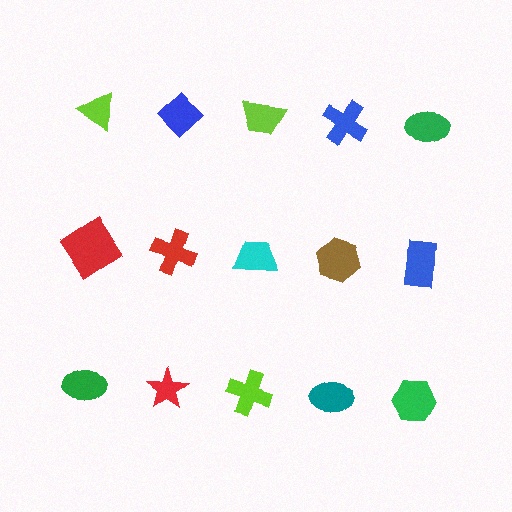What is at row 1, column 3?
A lime trapezoid.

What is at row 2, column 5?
A blue rectangle.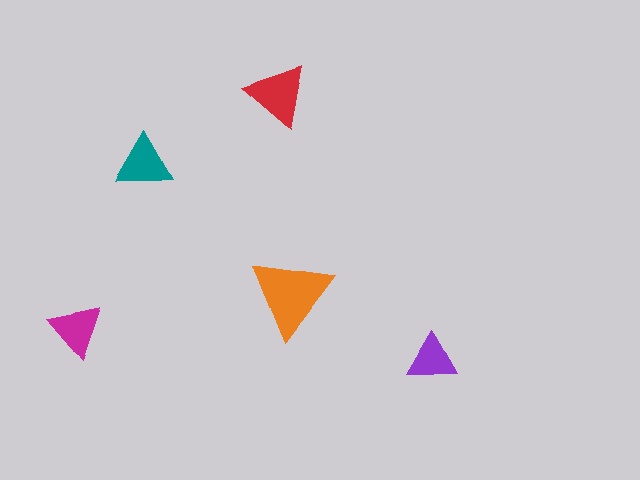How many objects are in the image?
There are 5 objects in the image.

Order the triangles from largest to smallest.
the orange one, the red one, the teal one, the magenta one, the purple one.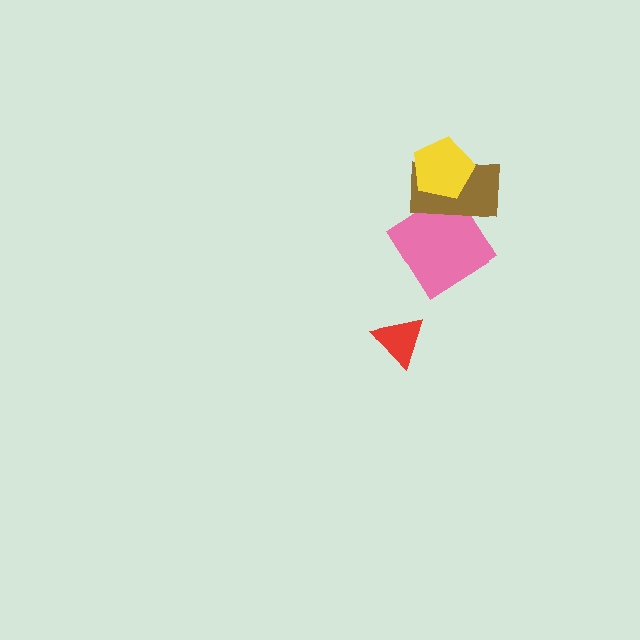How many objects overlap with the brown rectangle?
2 objects overlap with the brown rectangle.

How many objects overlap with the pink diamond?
1 object overlaps with the pink diamond.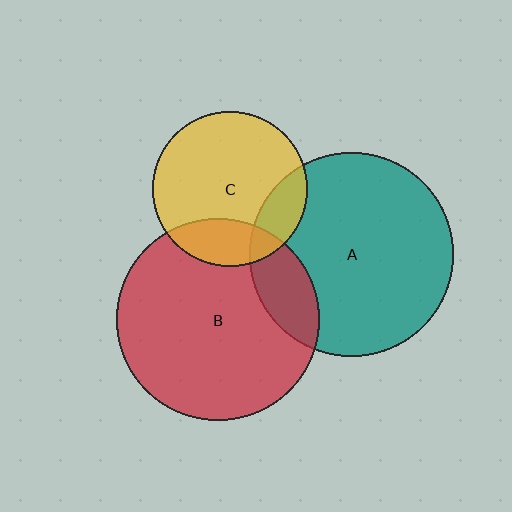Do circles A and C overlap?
Yes.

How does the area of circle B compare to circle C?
Approximately 1.7 times.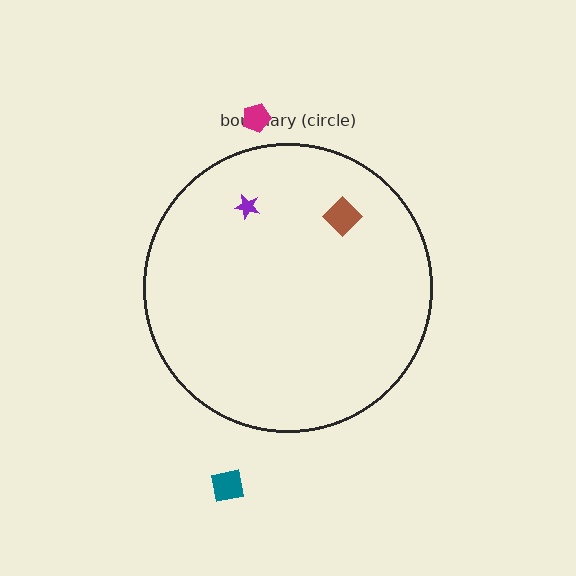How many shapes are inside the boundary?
2 inside, 2 outside.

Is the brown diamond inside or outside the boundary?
Inside.